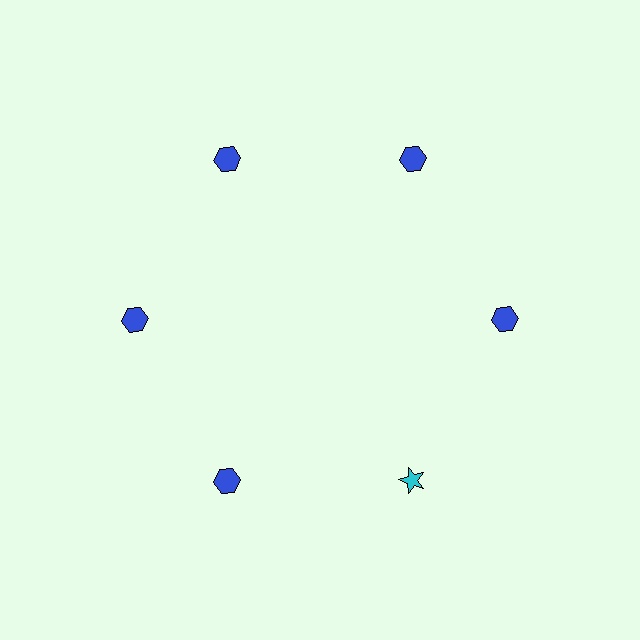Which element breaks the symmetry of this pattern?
The cyan star at roughly the 5 o'clock position breaks the symmetry. All other shapes are blue hexagons.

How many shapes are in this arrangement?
There are 6 shapes arranged in a ring pattern.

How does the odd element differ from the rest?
It differs in both color (cyan instead of blue) and shape (star instead of hexagon).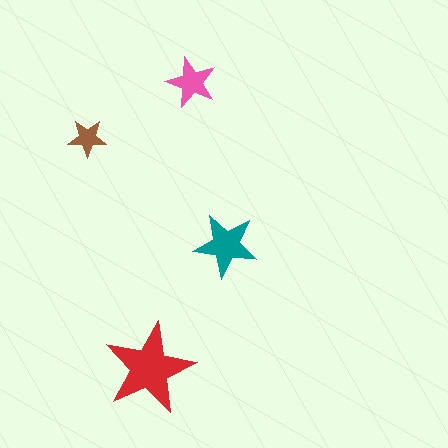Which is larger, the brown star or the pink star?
The pink one.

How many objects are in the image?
There are 4 objects in the image.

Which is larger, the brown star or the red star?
The red one.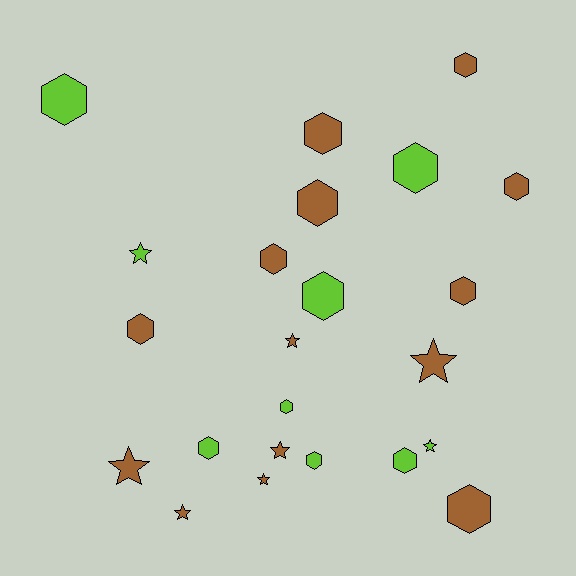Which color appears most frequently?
Brown, with 14 objects.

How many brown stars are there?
There are 6 brown stars.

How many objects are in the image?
There are 23 objects.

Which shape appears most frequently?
Hexagon, with 15 objects.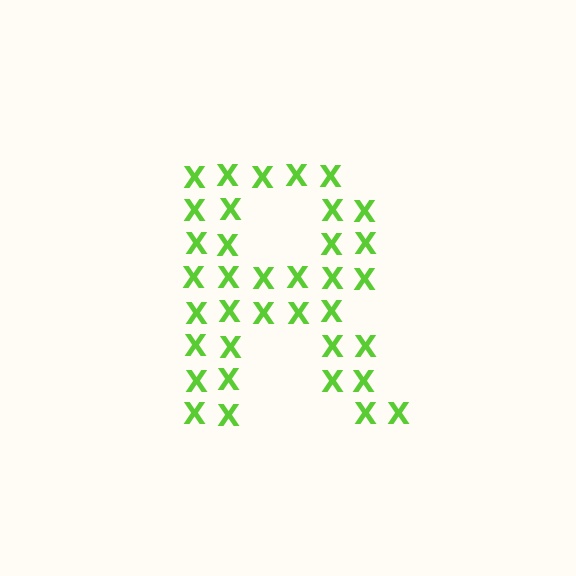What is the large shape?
The large shape is the letter R.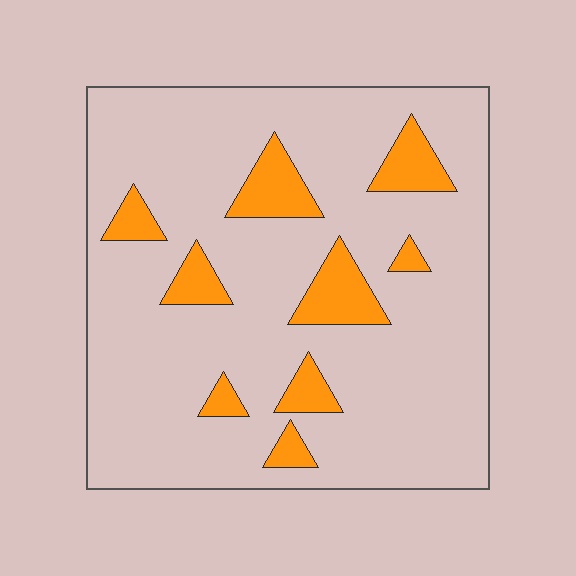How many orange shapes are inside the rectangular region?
9.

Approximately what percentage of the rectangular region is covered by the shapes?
Approximately 15%.